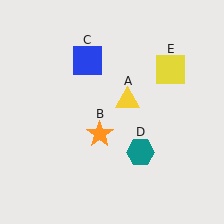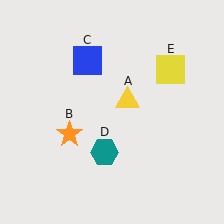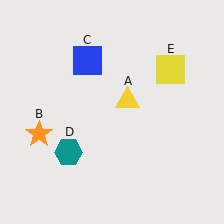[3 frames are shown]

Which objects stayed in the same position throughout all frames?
Yellow triangle (object A) and blue square (object C) and yellow square (object E) remained stationary.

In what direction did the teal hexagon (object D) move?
The teal hexagon (object D) moved left.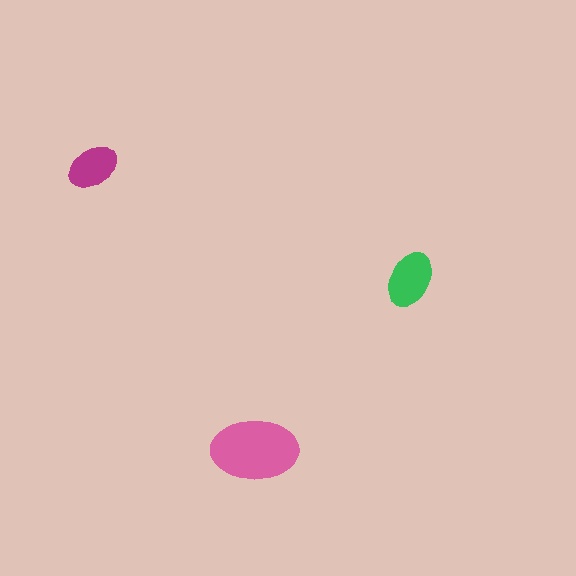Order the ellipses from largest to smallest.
the pink one, the green one, the magenta one.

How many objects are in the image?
There are 3 objects in the image.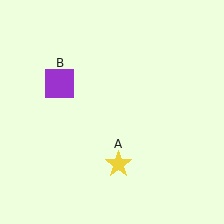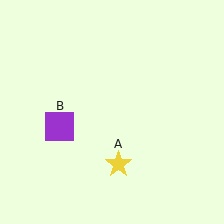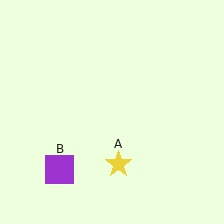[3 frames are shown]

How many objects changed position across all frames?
1 object changed position: purple square (object B).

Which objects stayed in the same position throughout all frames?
Yellow star (object A) remained stationary.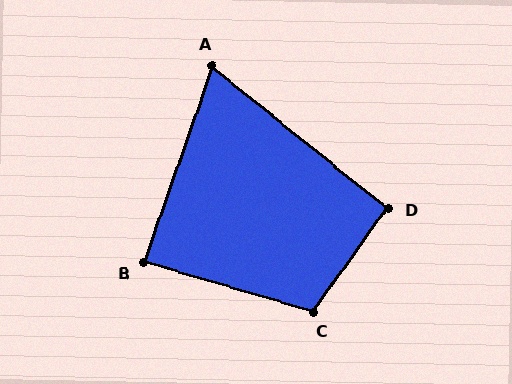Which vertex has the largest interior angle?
C, at approximately 110 degrees.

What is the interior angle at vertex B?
Approximately 87 degrees (approximately right).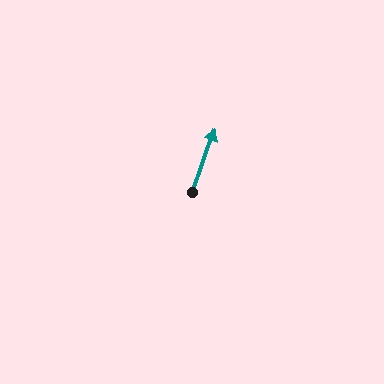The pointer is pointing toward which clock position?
Roughly 1 o'clock.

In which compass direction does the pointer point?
North.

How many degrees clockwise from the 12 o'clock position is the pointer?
Approximately 20 degrees.